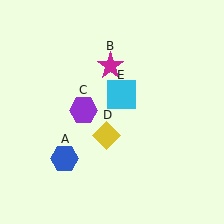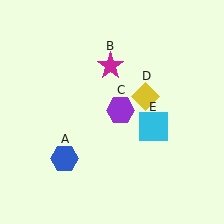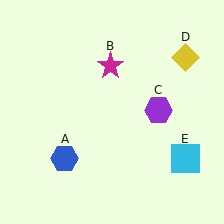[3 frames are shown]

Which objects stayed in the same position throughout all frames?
Blue hexagon (object A) and magenta star (object B) remained stationary.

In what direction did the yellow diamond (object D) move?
The yellow diamond (object D) moved up and to the right.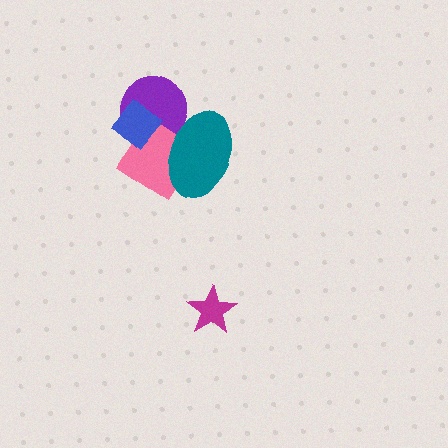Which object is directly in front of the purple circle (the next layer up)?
The pink diamond is directly in front of the purple circle.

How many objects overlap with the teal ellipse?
2 objects overlap with the teal ellipse.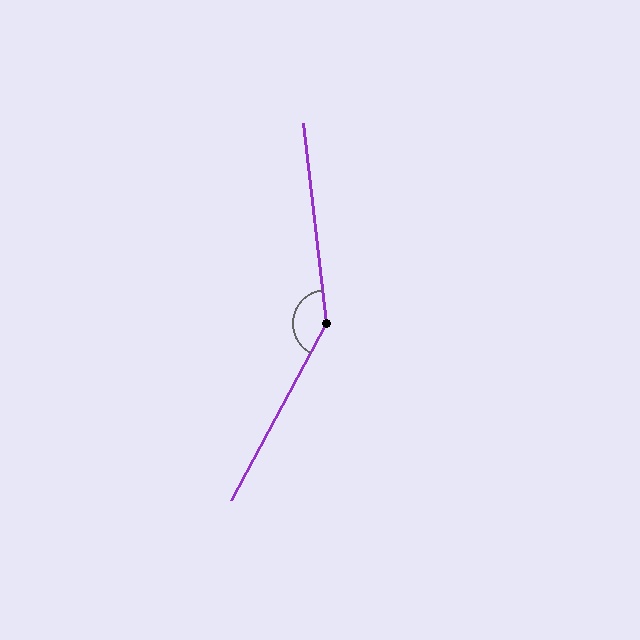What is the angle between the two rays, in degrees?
Approximately 145 degrees.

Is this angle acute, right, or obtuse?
It is obtuse.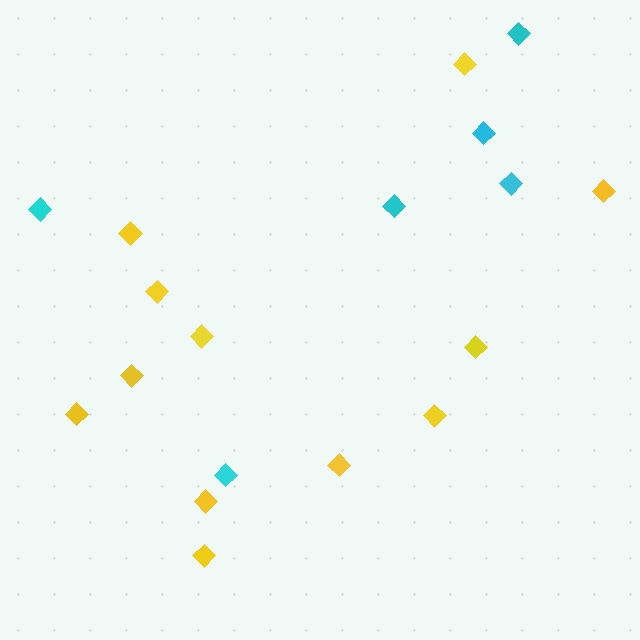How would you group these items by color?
There are 2 groups: one group of cyan diamonds (6) and one group of yellow diamonds (12).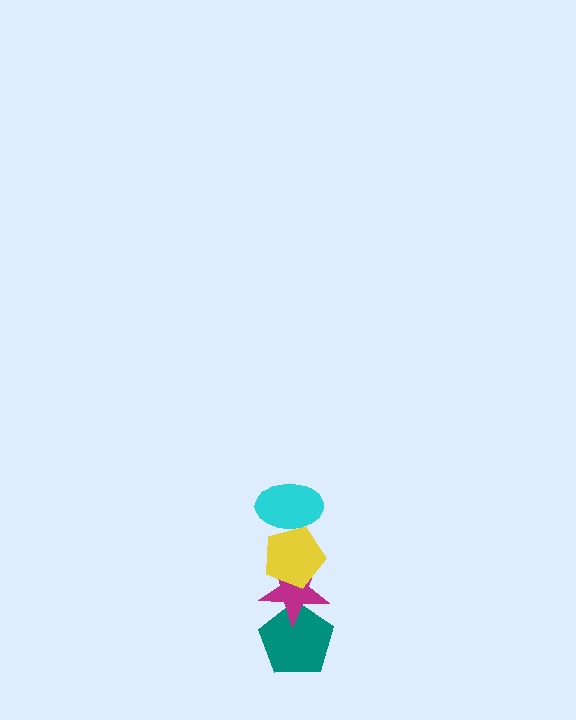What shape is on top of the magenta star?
The yellow pentagon is on top of the magenta star.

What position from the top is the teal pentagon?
The teal pentagon is 4th from the top.